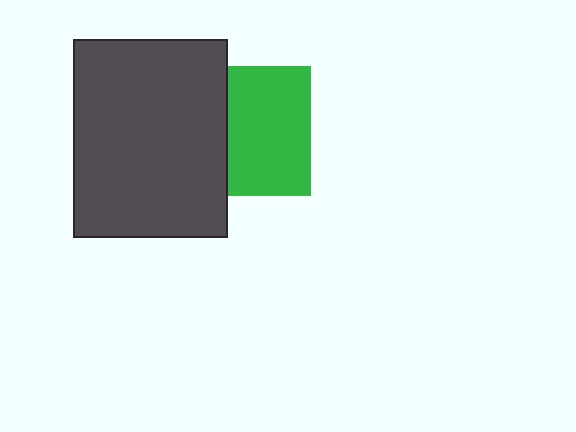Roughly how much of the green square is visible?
About half of it is visible (roughly 65%).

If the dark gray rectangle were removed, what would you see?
You would see the complete green square.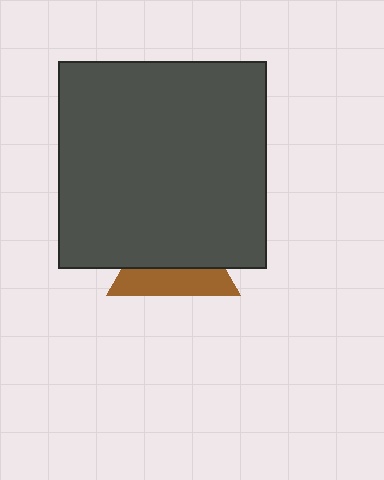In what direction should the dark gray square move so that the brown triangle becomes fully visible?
The dark gray square should move up. That is the shortest direction to clear the overlap and leave the brown triangle fully visible.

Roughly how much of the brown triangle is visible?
A small part of it is visible (roughly 40%).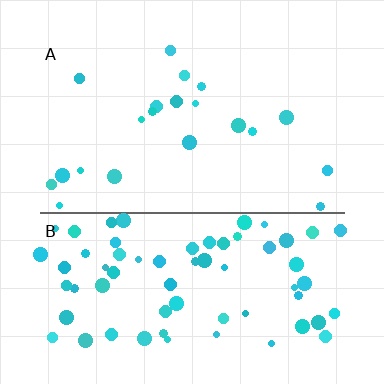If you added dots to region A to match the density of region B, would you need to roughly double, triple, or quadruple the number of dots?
Approximately triple.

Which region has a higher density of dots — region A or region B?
B (the bottom).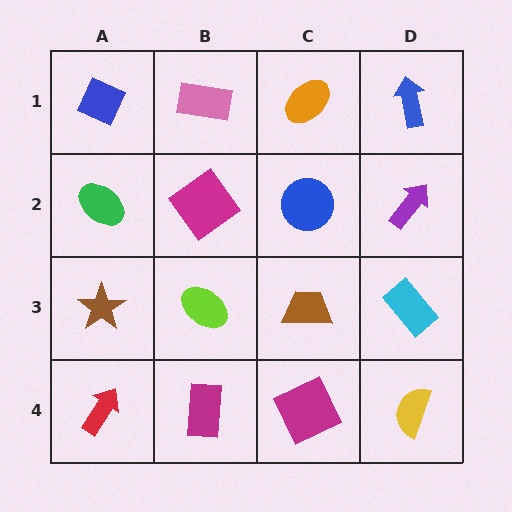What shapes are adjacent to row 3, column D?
A purple arrow (row 2, column D), a yellow semicircle (row 4, column D), a brown trapezoid (row 3, column C).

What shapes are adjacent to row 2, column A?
A blue diamond (row 1, column A), a brown star (row 3, column A), a magenta diamond (row 2, column B).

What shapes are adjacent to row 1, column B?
A magenta diamond (row 2, column B), a blue diamond (row 1, column A), an orange ellipse (row 1, column C).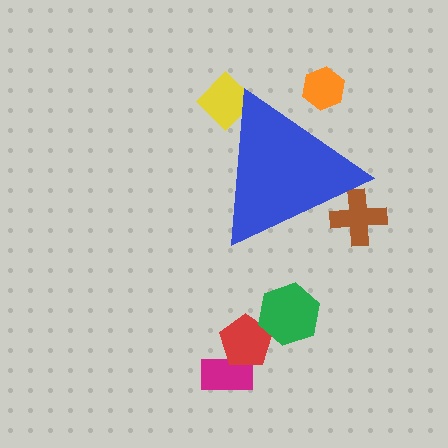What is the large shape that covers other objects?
A blue triangle.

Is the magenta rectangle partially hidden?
No, the magenta rectangle is fully visible.